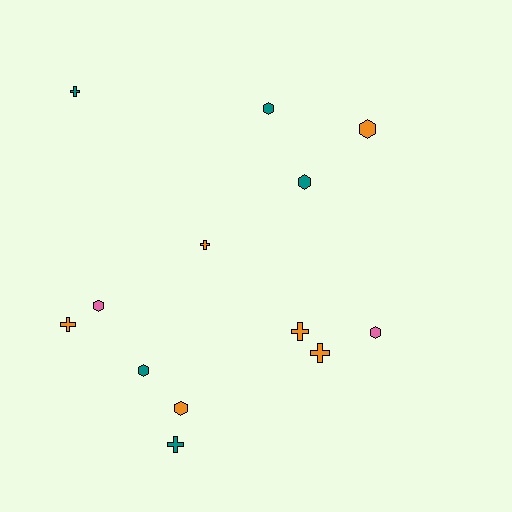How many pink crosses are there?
There are no pink crosses.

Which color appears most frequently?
Orange, with 6 objects.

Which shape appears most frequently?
Hexagon, with 7 objects.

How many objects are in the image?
There are 13 objects.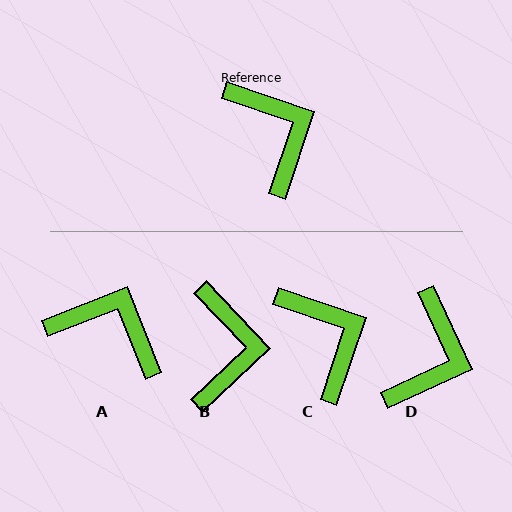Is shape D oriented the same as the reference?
No, it is off by about 47 degrees.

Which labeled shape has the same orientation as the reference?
C.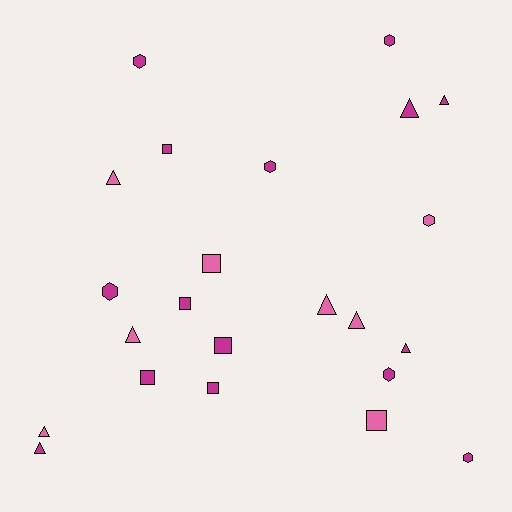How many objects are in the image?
There are 23 objects.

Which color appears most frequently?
Magenta, with 15 objects.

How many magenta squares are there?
There are 5 magenta squares.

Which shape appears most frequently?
Triangle, with 9 objects.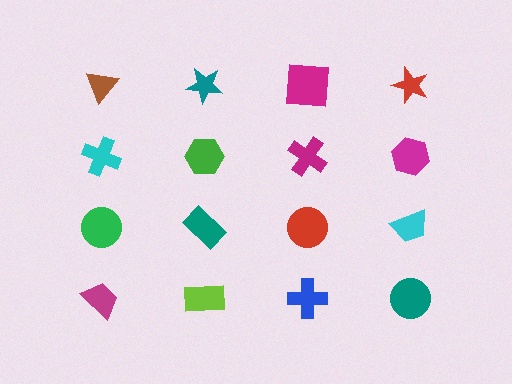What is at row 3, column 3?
A red circle.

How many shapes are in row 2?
4 shapes.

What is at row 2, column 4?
A magenta hexagon.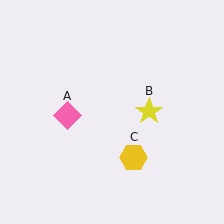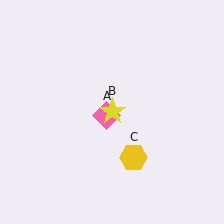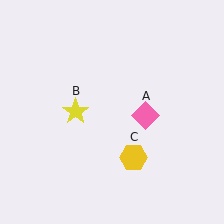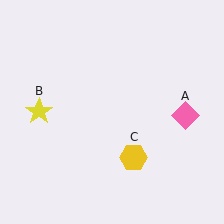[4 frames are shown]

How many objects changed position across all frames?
2 objects changed position: pink diamond (object A), yellow star (object B).